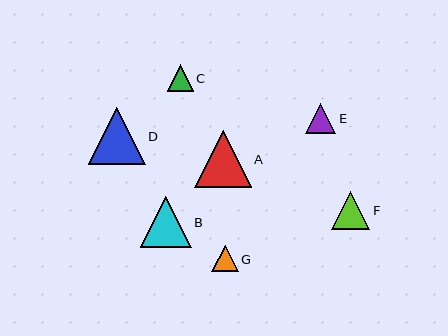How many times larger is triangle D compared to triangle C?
Triangle D is approximately 2.2 times the size of triangle C.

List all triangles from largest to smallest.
From largest to smallest: D, A, B, F, E, G, C.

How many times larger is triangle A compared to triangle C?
Triangle A is approximately 2.2 times the size of triangle C.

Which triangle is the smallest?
Triangle C is the smallest with a size of approximately 26 pixels.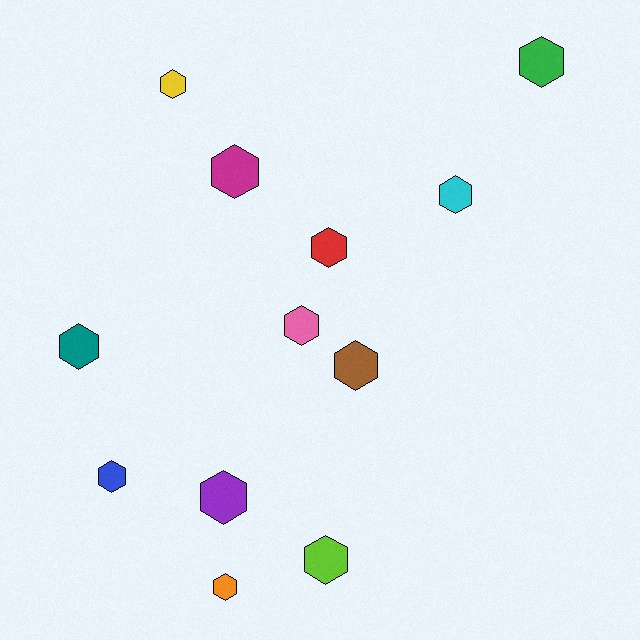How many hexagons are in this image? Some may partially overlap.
There are 12 hexagons.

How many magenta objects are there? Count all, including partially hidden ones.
There is 1 magenta object.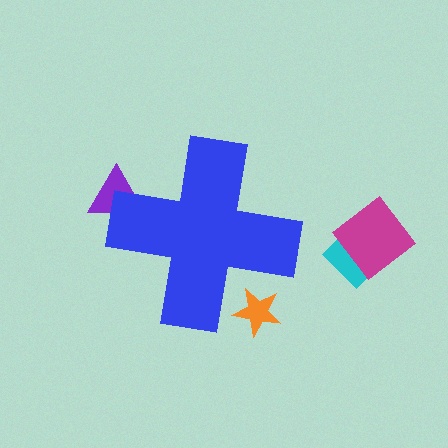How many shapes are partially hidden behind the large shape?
2 shapes are partially hidden.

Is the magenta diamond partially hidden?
No, the magenta diamond is fully visible.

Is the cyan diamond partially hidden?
No, the cyan diamond is fully visible.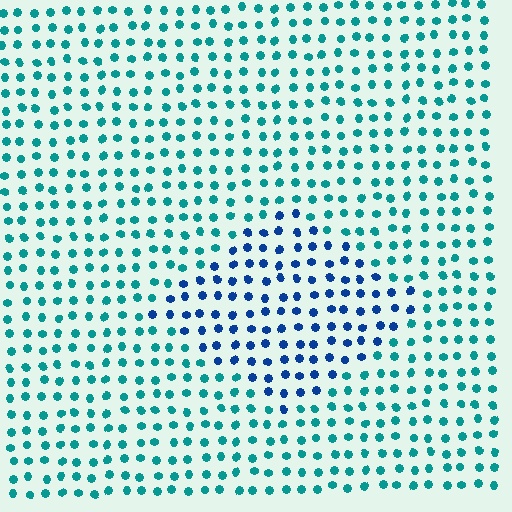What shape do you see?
I see a diamond.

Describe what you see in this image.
The image is filled with small teal elements in a uniform arrangement. A diamond-shaped region is visible where the elements are tinted to a slightly different hue, forming a subtle color boundary.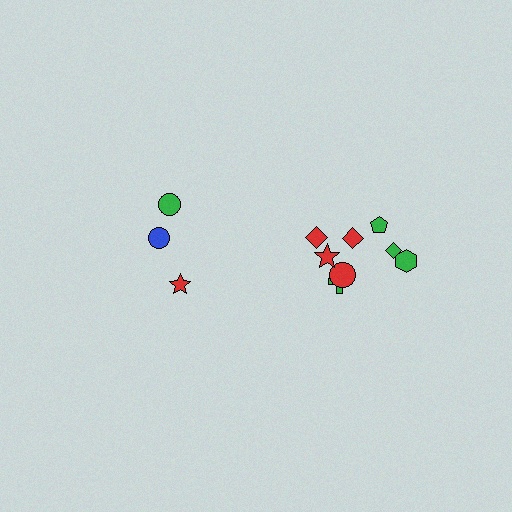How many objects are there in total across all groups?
There are 11 objects.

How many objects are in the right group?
There are 8 objects.